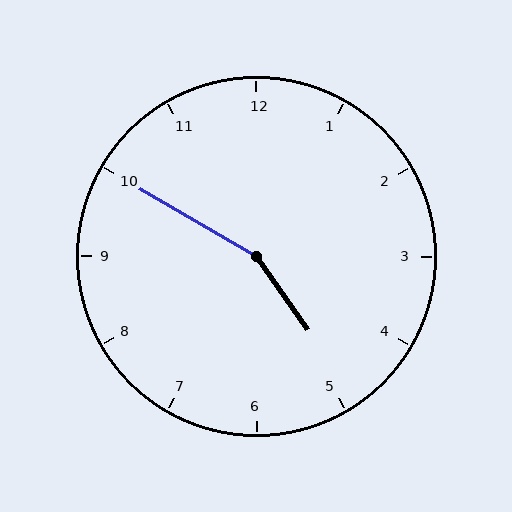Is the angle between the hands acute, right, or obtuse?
It is obtuse.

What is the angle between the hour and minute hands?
Approximately 155 degrees.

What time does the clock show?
4:50.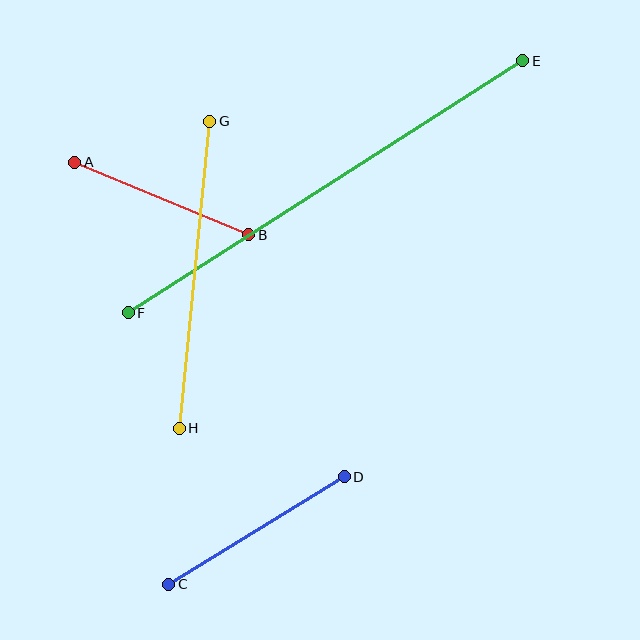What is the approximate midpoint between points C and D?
The midpoint is at approximately (256, 530) pixels.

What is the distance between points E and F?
The distance is approximately 468 pixels.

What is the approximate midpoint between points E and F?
The midpoint is at approximately (326, 187) pixels.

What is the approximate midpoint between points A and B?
The midpoint is at approximately (162, 198) pixels.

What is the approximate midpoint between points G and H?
The midpoint is at approximately (194, 275) pixels.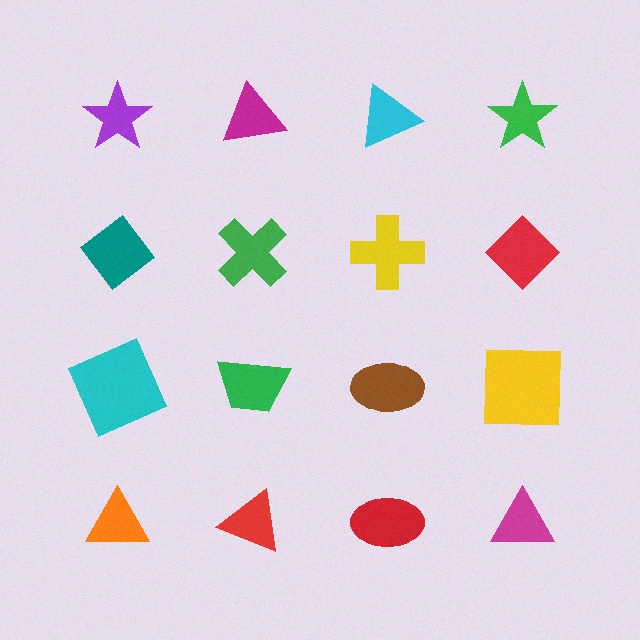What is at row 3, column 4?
A yellow square.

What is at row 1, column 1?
A purple star.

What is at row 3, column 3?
A brown ellipse.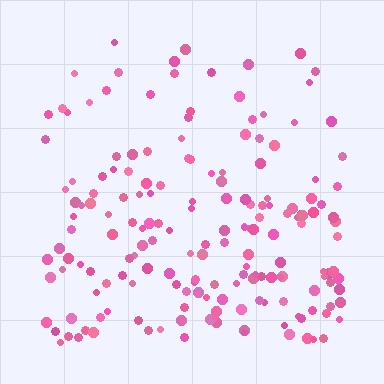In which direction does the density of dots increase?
From top to bottom, with the bottom side densest.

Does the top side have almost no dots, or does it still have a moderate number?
Still a moderate number, just noticeably fewer than the bottom.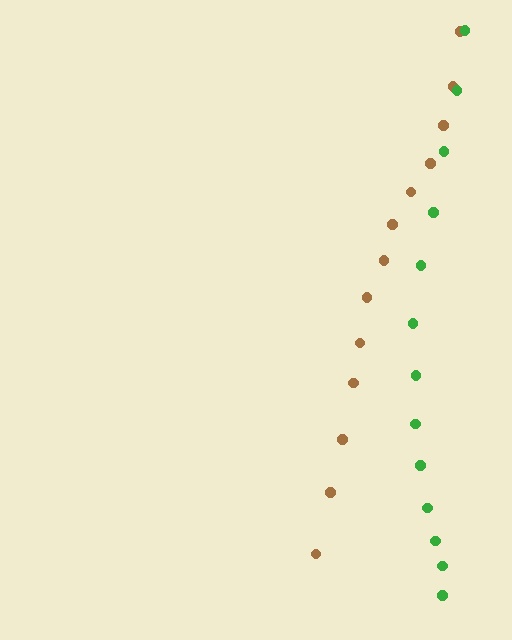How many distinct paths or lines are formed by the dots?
There are 2 distinct paths.